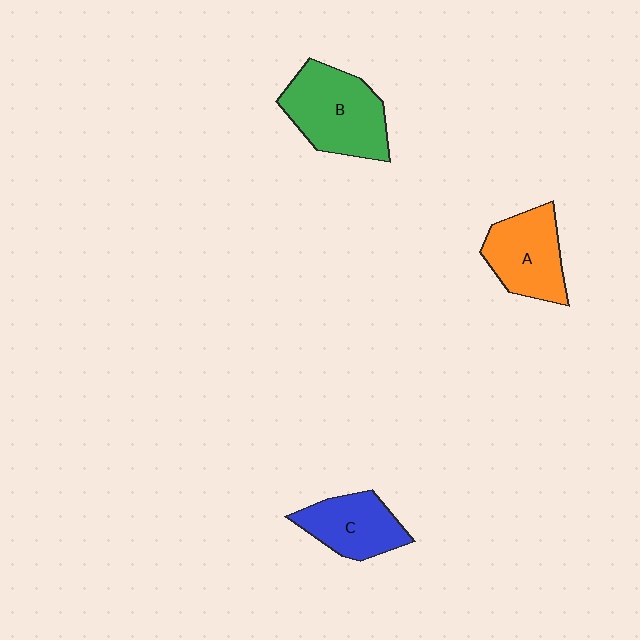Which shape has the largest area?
Shape B (green).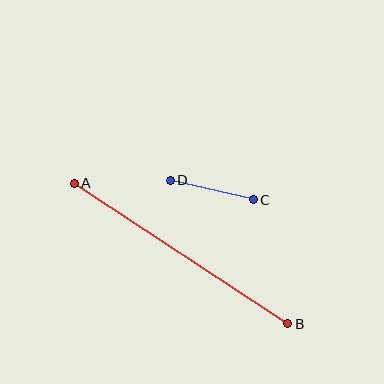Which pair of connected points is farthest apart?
Points A and B are farthest apart.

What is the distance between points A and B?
The distance is approximately 255 pixels.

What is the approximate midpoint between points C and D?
The midpoint is at approximately (212, 190) pixels.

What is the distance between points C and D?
The distance is approximately 85 pixels.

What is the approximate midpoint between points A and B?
The midpoint is at approximately (181, 254) pixels.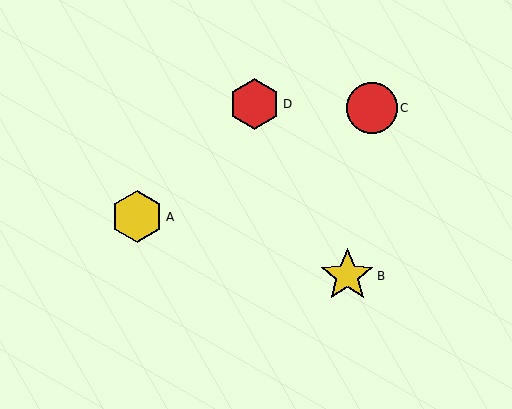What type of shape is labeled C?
Shape C is a red circle.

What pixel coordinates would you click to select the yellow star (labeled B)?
Click at (347, 276) to select the yellow star B.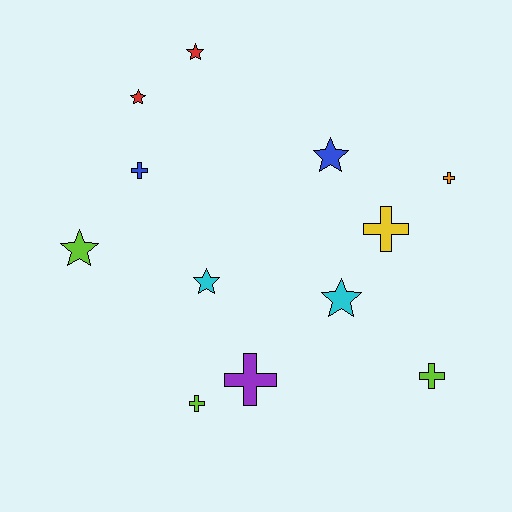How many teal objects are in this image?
There are no teal objects.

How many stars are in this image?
There are 6 stars.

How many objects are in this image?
There are 12 objects.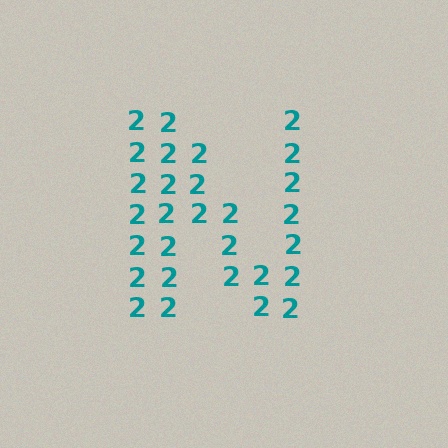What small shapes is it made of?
It is made of small digit 2's.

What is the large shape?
The large shape is the letter N.